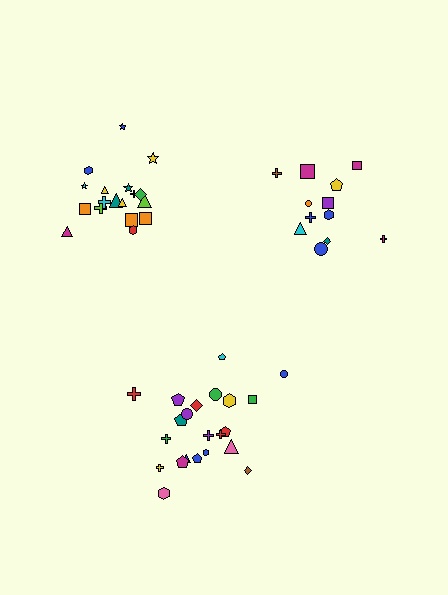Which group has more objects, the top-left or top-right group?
The top-left group.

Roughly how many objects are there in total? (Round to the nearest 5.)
Roughly 50 objects in total.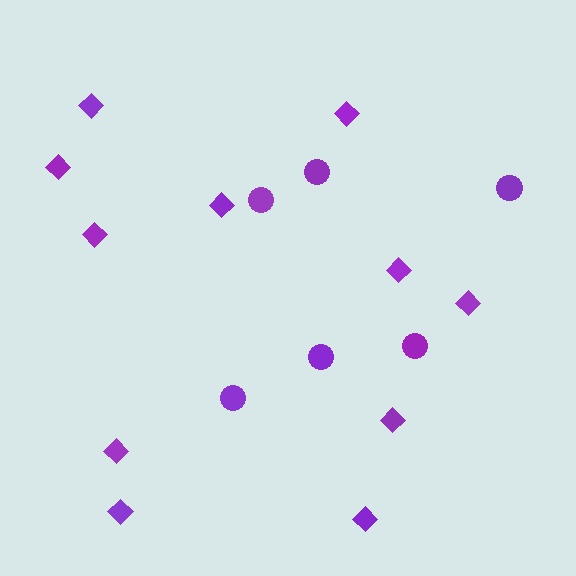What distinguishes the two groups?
There are 2 groups: one group of circles (6) and one group of diamonds (11).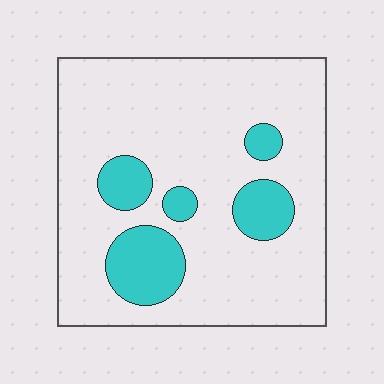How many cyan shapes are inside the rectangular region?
5.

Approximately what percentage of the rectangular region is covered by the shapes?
Approximately 20%.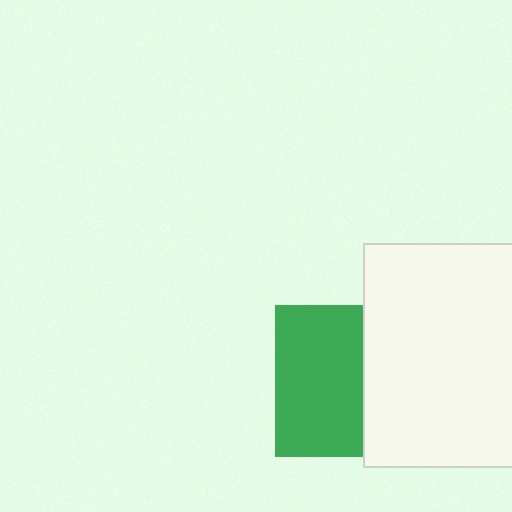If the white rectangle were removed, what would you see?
You would see the complete green square.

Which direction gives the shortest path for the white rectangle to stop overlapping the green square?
Moving right gives the shortest separation.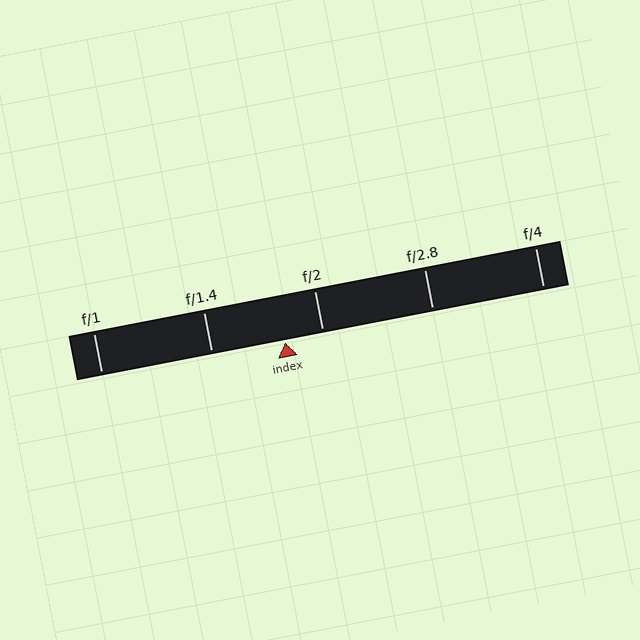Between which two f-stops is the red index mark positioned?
The index mark is between f/1.4 and f/2.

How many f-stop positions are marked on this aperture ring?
There are 5 f-stop positions marked.